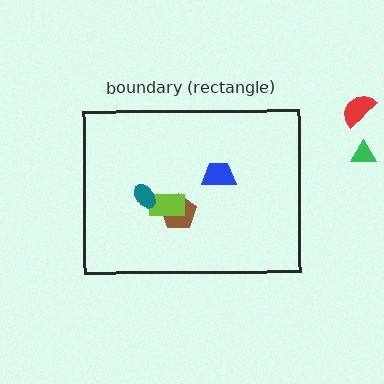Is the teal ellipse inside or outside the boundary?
Inside.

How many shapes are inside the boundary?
4 inside, 2 outside.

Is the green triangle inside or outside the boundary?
Outside.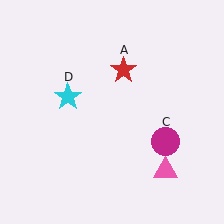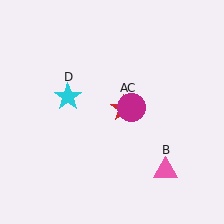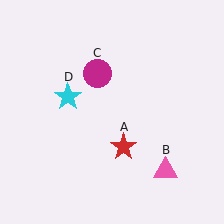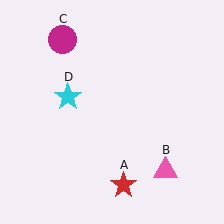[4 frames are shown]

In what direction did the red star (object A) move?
The red star (object A) moved down.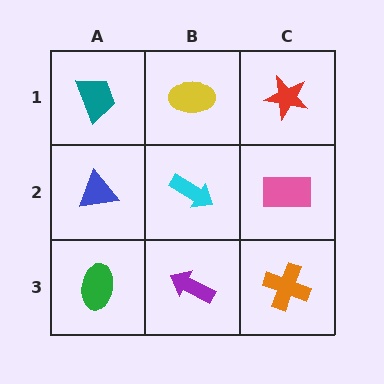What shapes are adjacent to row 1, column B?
A cyan arrow (row 2, column B), a teal trapezoid (row 1, column A), a red star (row 1, column C).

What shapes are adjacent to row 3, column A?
A blue triangle (row 2, column A), a purple arrow (row 3, column B).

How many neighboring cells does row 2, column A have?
3.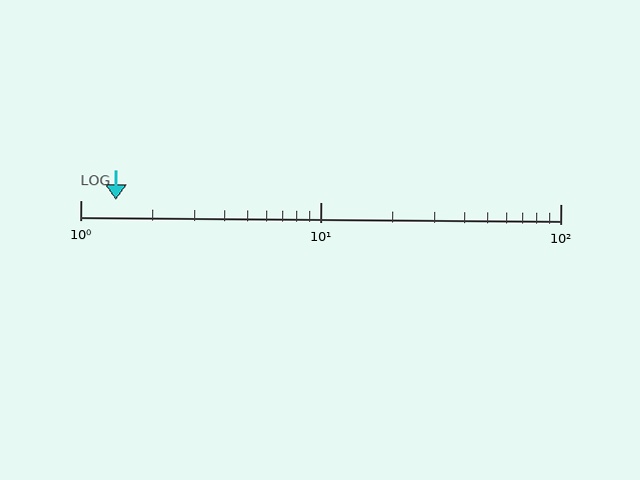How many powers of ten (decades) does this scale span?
The scale spans 2 decades, from 1 to 100.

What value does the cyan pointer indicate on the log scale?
The pointer indicates approximately 1.4.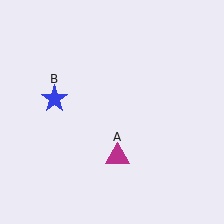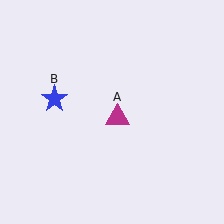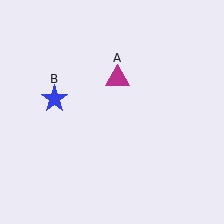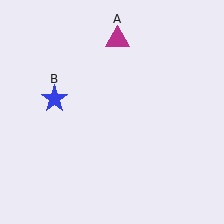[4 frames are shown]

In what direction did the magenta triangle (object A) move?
The magenta triangle (object A) moved up.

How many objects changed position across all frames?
1 object changed position: magenta triangle (object A).